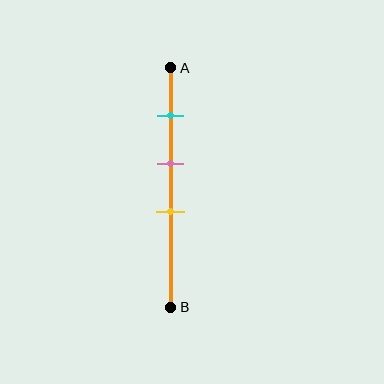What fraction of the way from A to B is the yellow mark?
The yellow mark is approximately 60% (0.6) of the way from A to B.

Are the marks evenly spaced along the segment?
Yes, the marks are approximately evenly spaced.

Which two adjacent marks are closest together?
The pink and yellow marks are the closest adjacent pair.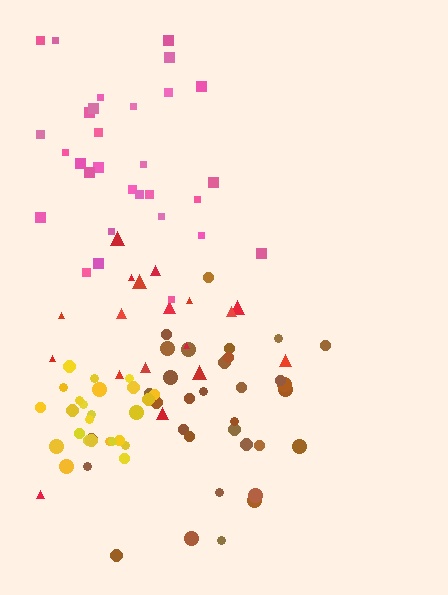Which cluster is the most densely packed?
Yellow.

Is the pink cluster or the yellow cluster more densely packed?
Yellow.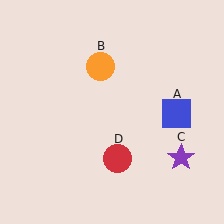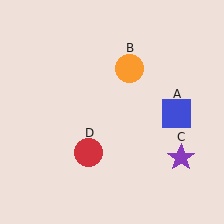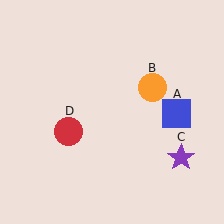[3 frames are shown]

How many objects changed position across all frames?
2 objects changed position: orange circle (object B), red circle (object D).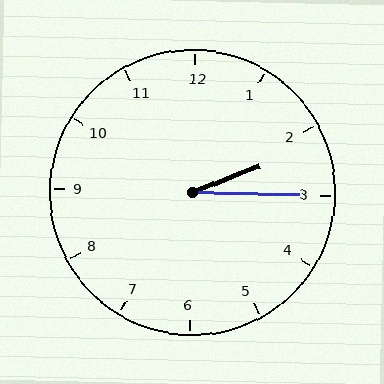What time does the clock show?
2:15.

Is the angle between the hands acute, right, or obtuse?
It is acute.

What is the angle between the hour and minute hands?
Approximately 22 degrees.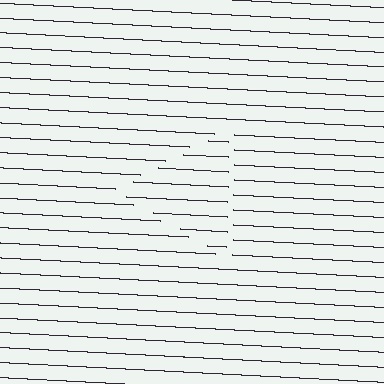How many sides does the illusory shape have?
3 sides — the line-ends trace a triangle.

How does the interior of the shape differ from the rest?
The interior of the shape contains the same grating, shifted by half a period — the contour is defined by the phase discontinuity where line-ends from the inner and outer gratings abut.